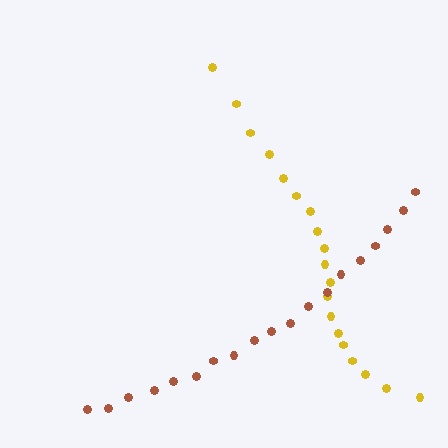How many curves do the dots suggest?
There are 2 distinct paths.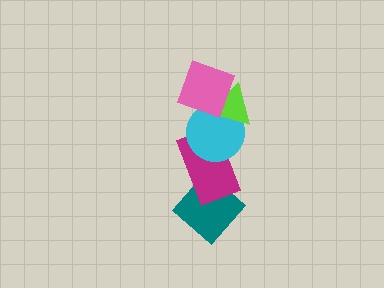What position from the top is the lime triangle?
The lime triangle is 2nd from the top.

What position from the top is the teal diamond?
The teal diamond is 5th from the top.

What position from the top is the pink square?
The pink square is 1st from the top.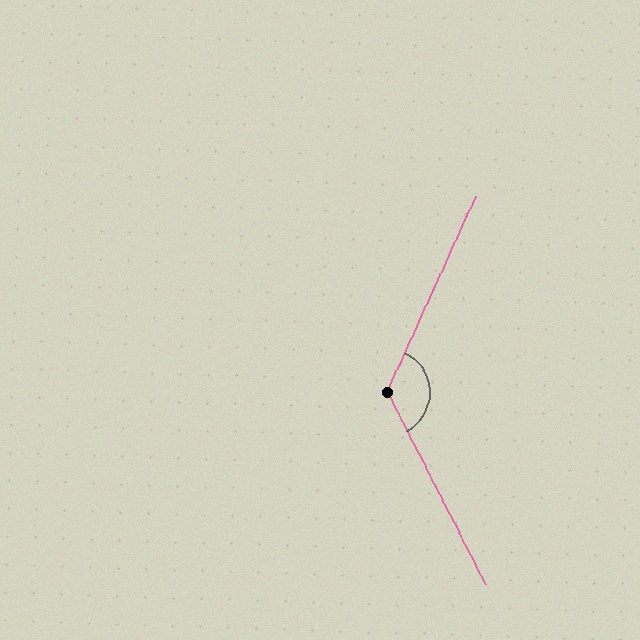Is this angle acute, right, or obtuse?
It is obtuse.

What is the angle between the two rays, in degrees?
Approximately 128 degrees.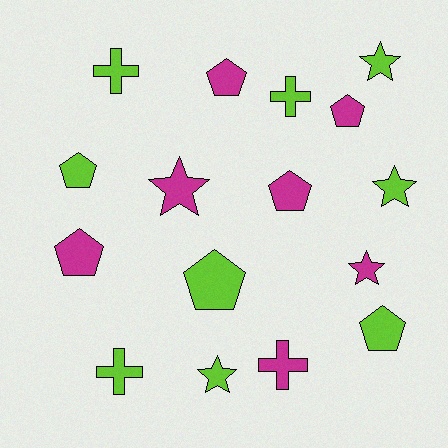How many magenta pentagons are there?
There are 4 magenta pentagons.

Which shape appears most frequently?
Pentagon, with 7 objects.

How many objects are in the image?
There are 16 objects.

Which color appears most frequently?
Lime, with 9 objects.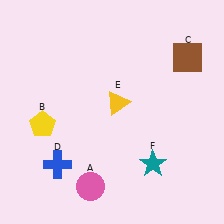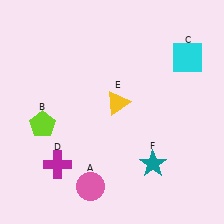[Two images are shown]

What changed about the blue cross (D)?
In Image 1, D is blue. In Image 2, it changed to magenta.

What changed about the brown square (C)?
In Image 1, C is brown. In Image 2, it changed to cyan.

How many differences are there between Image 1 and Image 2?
There are 3 differences between the two images.